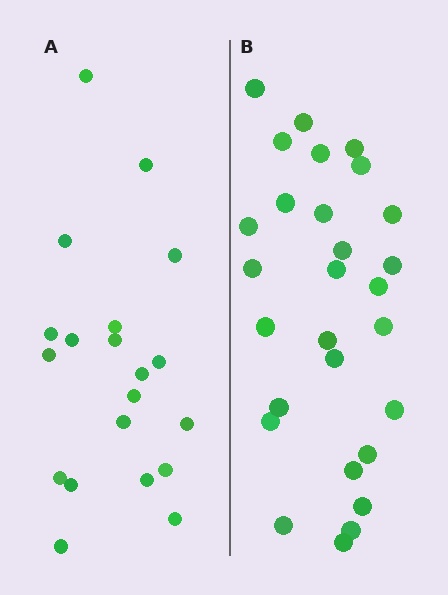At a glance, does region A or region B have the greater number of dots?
Region B (the right region) has more dots.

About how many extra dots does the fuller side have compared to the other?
Region B has roughly 8 or so more dots than region A.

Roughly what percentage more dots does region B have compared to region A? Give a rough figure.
About 40% more.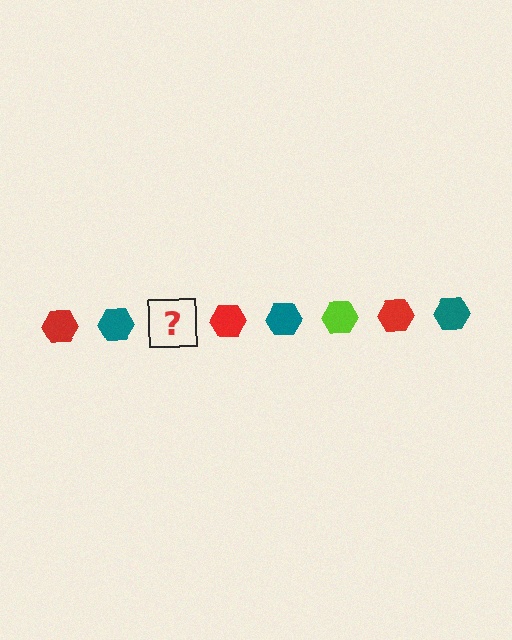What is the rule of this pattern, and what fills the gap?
The rule is that the pattern cycles through red, teal, lime hexagons. The gap should be filled with a lime hexagon.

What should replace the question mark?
The question mark should be replaced with a lime hexagon.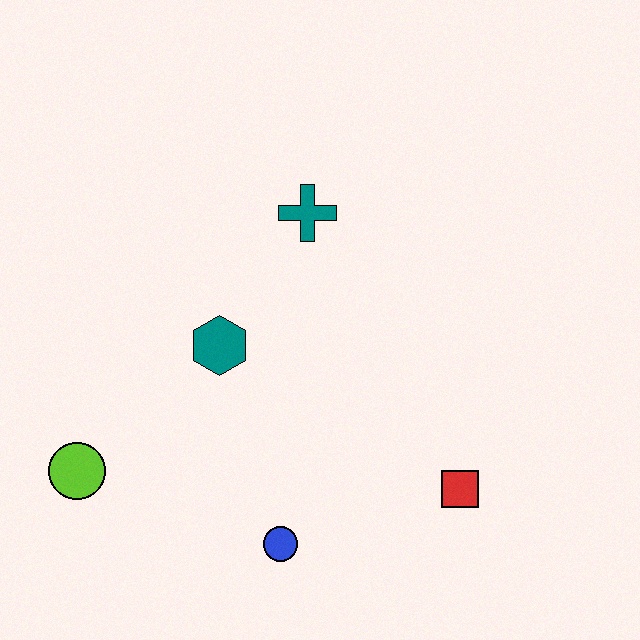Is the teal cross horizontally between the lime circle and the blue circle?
No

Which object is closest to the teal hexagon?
The teal cross is closest to the teal hexagon.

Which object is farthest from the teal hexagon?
The red square is farthest from the teal hexagon.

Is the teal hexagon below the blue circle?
No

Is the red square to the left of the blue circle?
No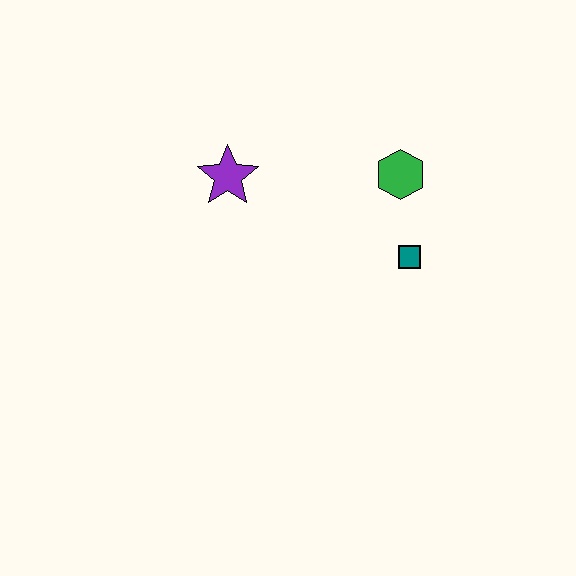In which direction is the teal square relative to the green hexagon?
The teal square is below the green hexagon.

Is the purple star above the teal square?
Yes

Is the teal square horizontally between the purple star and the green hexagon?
No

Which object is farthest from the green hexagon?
The purple star is farthest from the green hexagon.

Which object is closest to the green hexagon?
The teal square is closest to the green hexagon.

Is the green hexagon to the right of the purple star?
Yes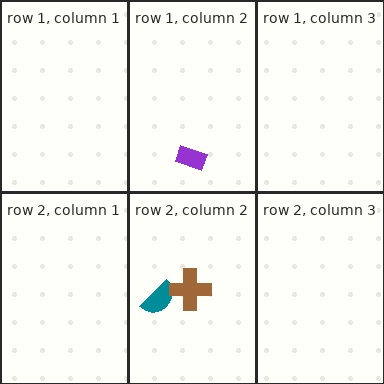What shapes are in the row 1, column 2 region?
The purple rectangle.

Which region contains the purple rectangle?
The row 1, column 2 region.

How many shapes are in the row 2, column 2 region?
2.